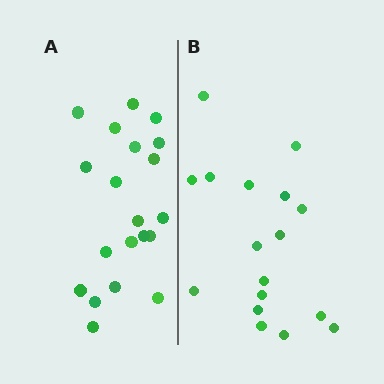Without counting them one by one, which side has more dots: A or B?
Region A (the left region) has more dots.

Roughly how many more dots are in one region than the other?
Region A has just a few more — roughly 2 or 3 more dots than region B.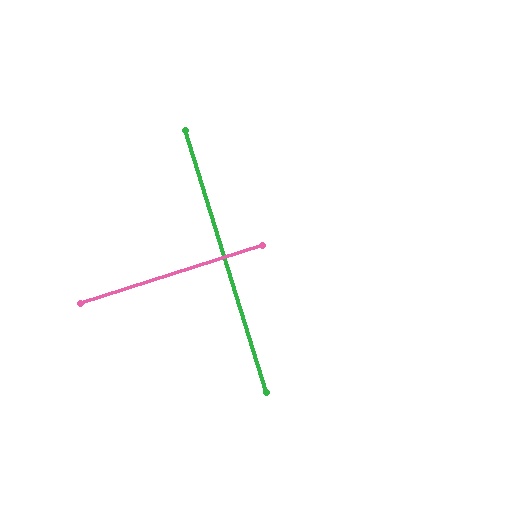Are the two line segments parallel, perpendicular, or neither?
Perpendicular — they meet at approximately 89°.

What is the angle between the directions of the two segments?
Approximately 89 degrees.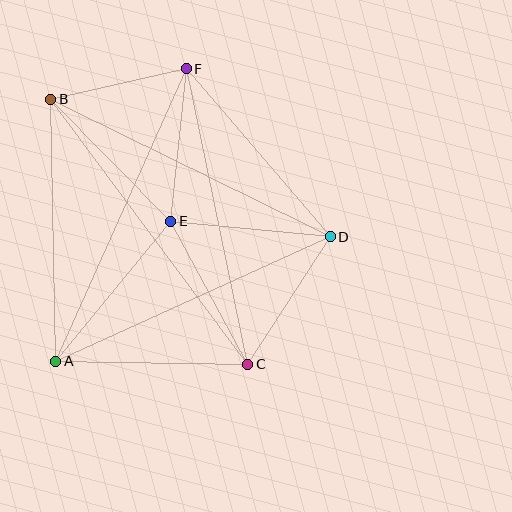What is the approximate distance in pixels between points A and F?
The distance between A and F is approximately 320 pixels.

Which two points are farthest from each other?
Points B and C are farthest from each other.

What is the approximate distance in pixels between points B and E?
The distance between B and E is approximately 171 pixels.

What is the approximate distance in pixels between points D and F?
The distance between D and F is approximately 221 pixels.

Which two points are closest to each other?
Points B and F are closest to each other.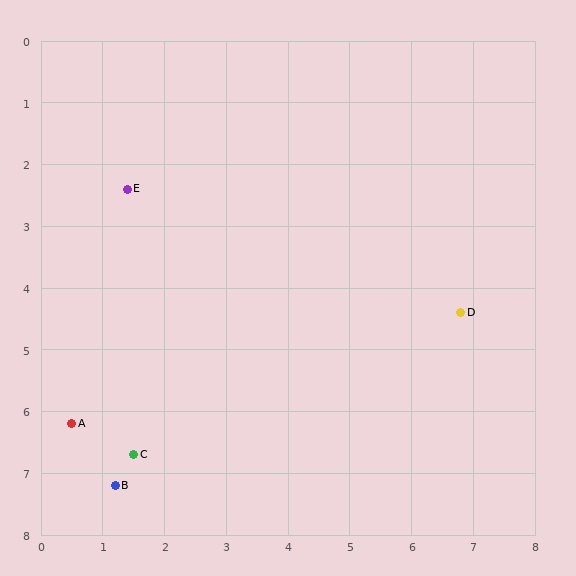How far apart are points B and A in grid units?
Points B and A are about 1.2 grid units apart.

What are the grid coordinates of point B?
Point B is at approximately (1.2, 7.2).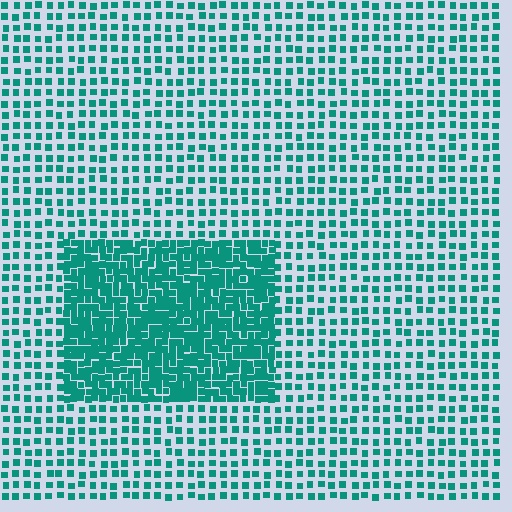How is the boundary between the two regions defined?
The boundary is defined by a change in element density (approximately 2.4x ratio). All elements are the same color, size, and shape.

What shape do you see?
I see a rectangle.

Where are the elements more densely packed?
The elements are more densely packed inside the rectangle boundary.